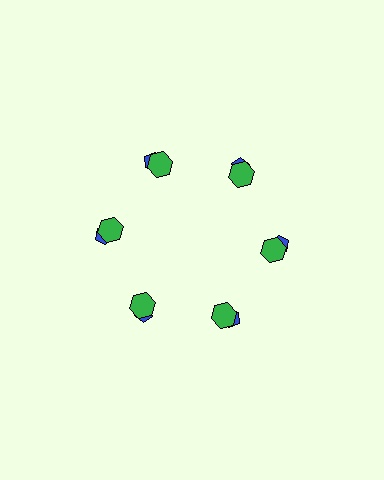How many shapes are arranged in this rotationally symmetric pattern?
There are 12 shapes, arranged in 6 groups of 2.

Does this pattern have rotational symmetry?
Yes, this pattern has 6-fold rotational symmetry. It looks the same after rotating 60 degrees around the center.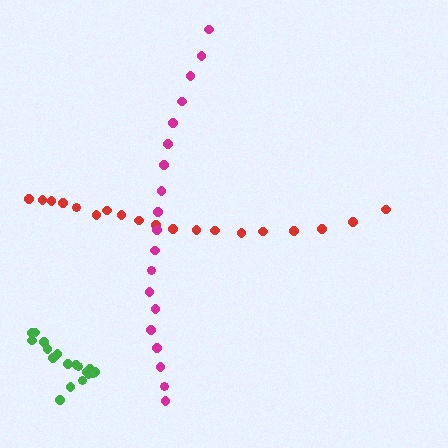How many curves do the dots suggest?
There are 3 distinct paths.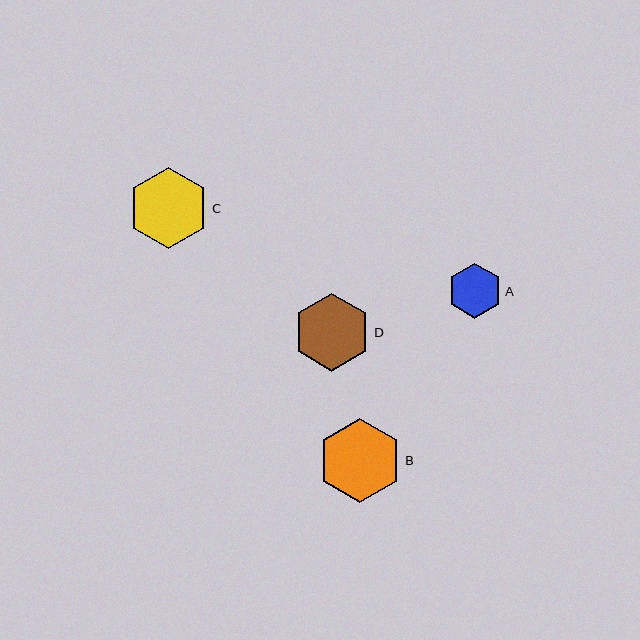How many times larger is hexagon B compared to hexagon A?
Hexagon B is approximately 1.5 times the size of hexagon A.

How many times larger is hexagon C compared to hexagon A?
Hexagon C is approximately 1.5 times the size of hexagon A.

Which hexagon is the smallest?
Hexagon A is the smallest with a size of approximately 55 pixels.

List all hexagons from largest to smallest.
From largest to smallest: B, C, D, A.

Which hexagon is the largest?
Hexagon B is the largest with a size of approximately 84 pixels.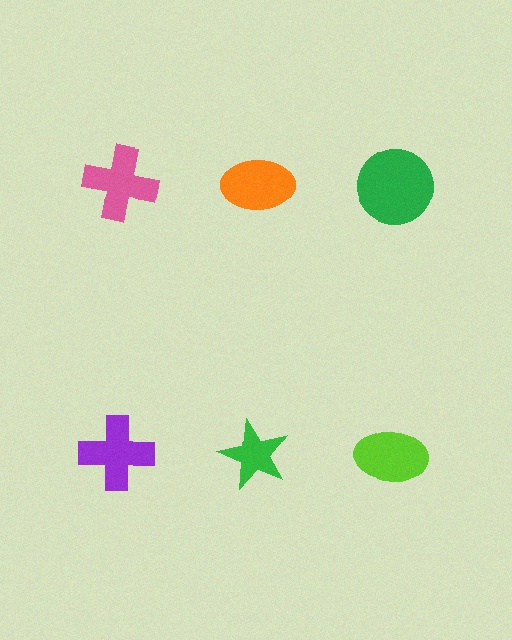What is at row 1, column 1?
A pink cross.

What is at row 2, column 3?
A lime ellipse.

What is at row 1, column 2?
An orange ellipse.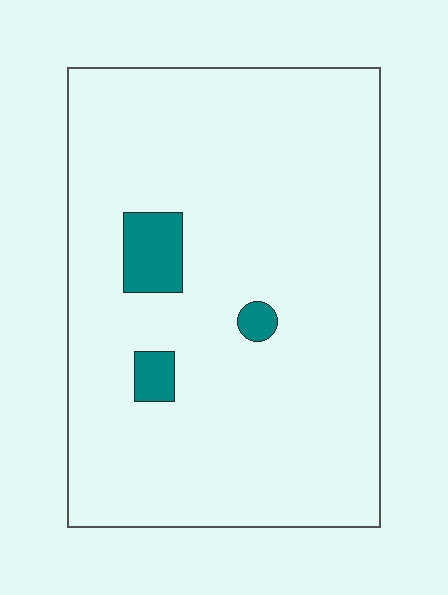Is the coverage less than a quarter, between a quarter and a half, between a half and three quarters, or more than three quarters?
Less than a quarter.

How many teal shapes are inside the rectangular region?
3.